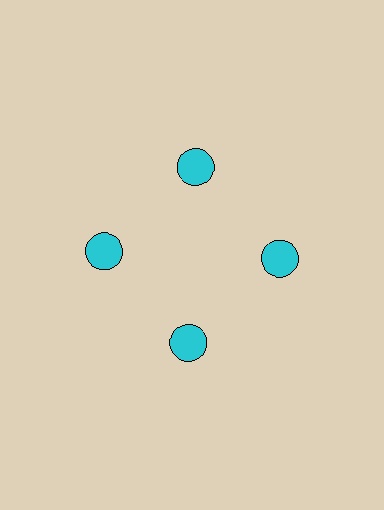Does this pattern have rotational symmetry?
Yes, this pattern has 4-fold rotational symmetry. It looks the same after rotating 90 degrees around the center.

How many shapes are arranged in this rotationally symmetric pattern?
There are 4 shapes, arranged in 4 groups of 1.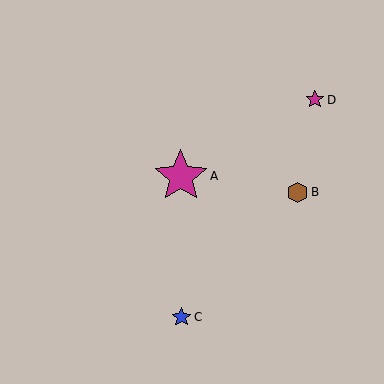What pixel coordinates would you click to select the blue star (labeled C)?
Click at (181, 317) to select the blue star C.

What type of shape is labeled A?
Shape A is a magenta star.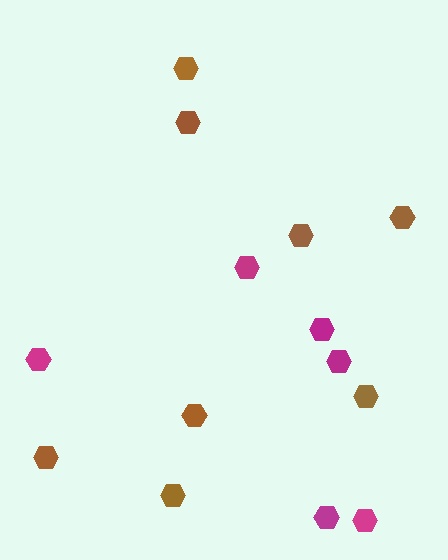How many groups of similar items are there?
There are 2 groups: one group of brown hexagons (8) and one group of magenta hexagons (6).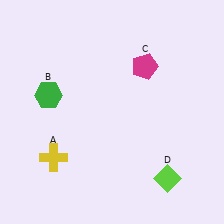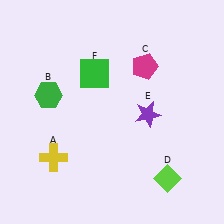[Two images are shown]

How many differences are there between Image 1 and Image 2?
There are 2 differences between the two images.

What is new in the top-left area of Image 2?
A green square (F) was added in the top-left area of Image 2.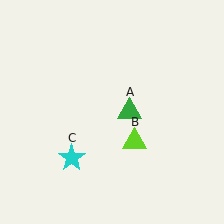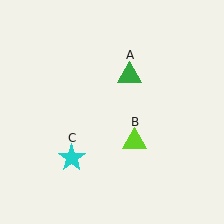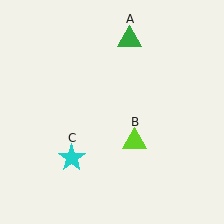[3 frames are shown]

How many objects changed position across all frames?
1 object changed position: green triangle (object A).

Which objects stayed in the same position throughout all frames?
Lime triangle (object B) and cyan star (object C) remained stationary.